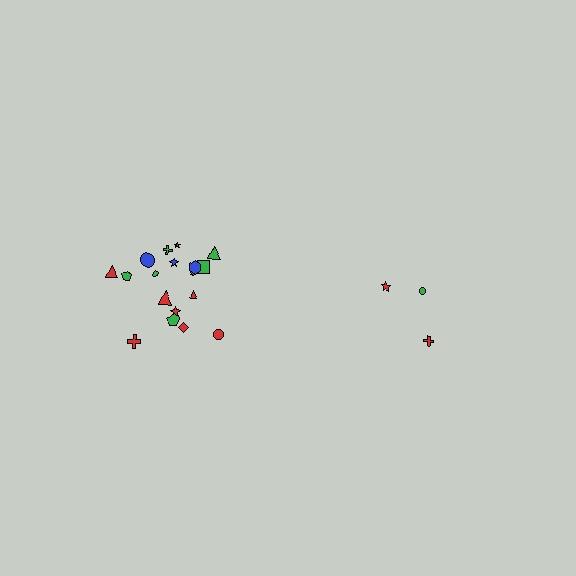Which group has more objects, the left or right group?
The left group.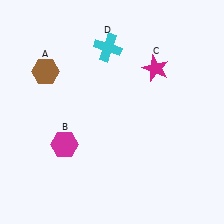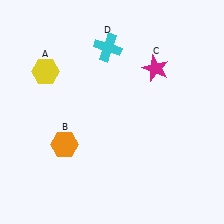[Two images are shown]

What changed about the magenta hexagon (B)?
In Image 1, B is magenta. In Image 2, it changed to orange.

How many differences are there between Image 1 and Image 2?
There are 2 differences between the two images.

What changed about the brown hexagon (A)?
In Image 1, A is brown. In Image 2, it changed to yellow.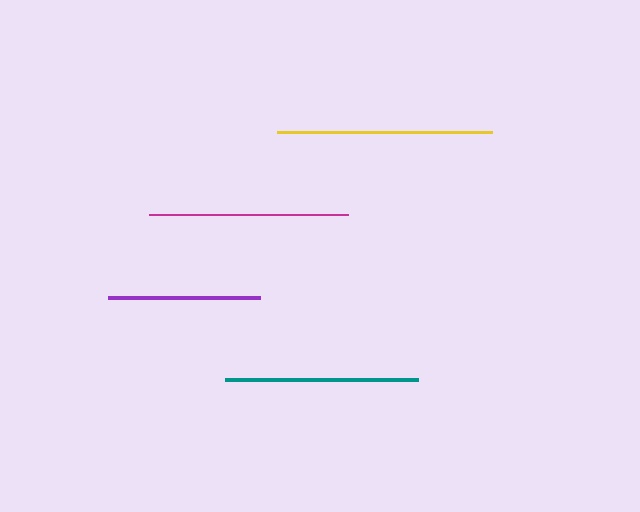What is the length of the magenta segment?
The magenta segment is approximately 199 pixels long.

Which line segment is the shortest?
The purple line is the shortest at approximately 152 pixels.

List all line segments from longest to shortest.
From longest to shortest: yellow, magenta, teal, purple.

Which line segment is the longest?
The yellow line is the longest at approximately 215 pixels.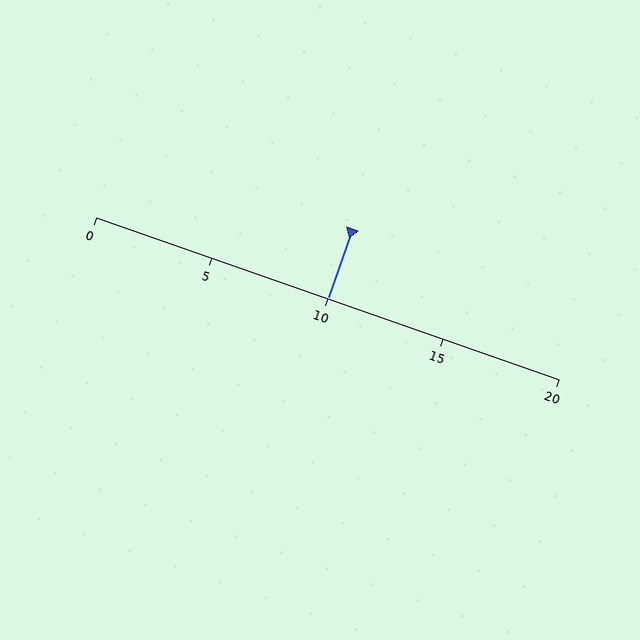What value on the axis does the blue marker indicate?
The marker indicates approximately 10.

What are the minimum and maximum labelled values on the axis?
The axis runs from 0 to 20.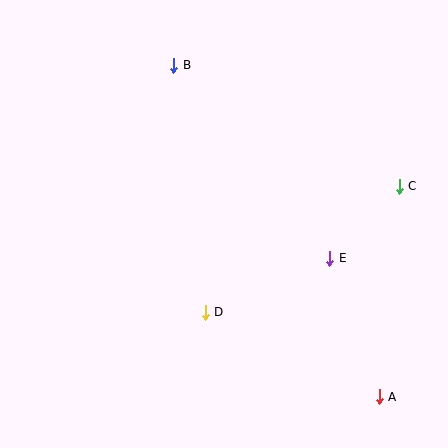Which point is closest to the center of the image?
Point D at (205, 312) is closest to the center.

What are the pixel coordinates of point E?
Point E is at (330, 258).